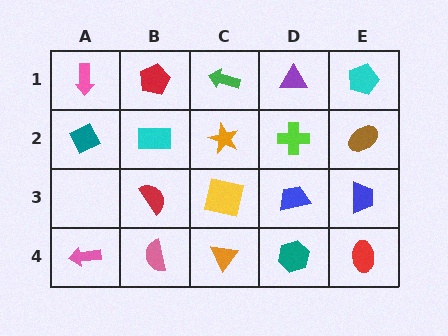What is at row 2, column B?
A cyan rectangle.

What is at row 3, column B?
A red semicircle.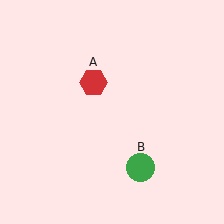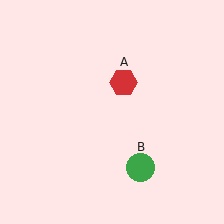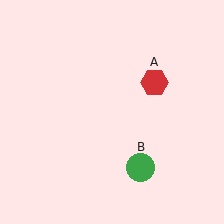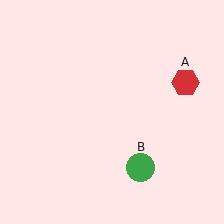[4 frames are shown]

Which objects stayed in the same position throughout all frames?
Green circle (object B) remained stationary.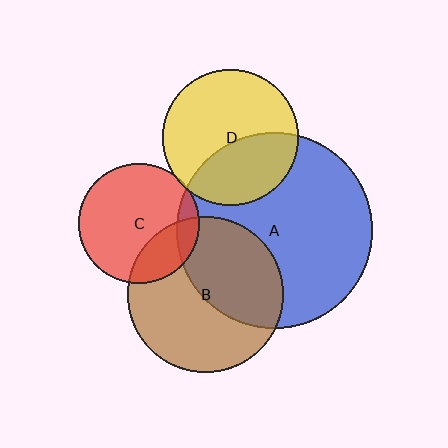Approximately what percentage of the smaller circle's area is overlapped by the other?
Approximately 25%.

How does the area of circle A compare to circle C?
Approximately 2.6 times.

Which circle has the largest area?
Circle A (blue).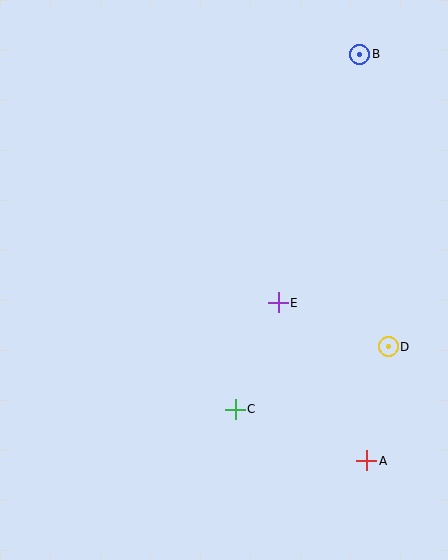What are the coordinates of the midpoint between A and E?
The midpoint between A and E is at (322, 382).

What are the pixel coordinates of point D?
Point D is at (388, 347).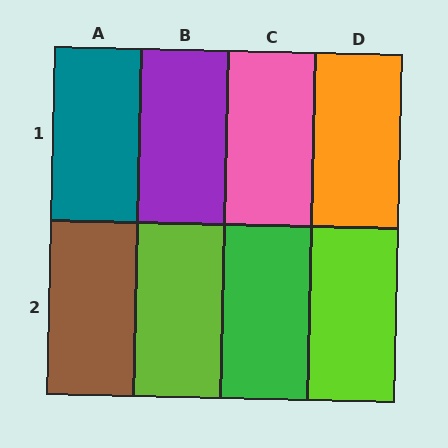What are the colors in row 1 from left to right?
Teal, purple, pink, orange.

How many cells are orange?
1 cell is orange.